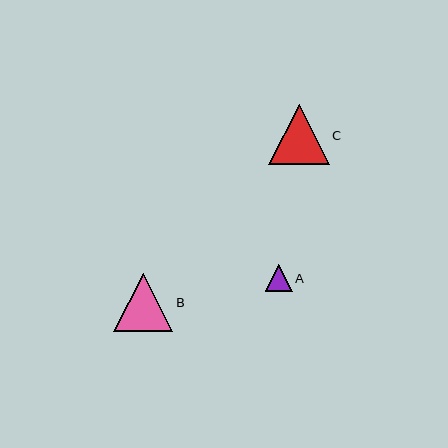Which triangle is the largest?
Triangle C is the largest with a size of approximately 61 pixels.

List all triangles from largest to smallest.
From largest to smallest: C, B, A.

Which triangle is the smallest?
Triangle A is the smallest with a size of approximately 27 pixels.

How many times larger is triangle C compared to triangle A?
Triangle C is approximately 2.2 times the size of triangle A.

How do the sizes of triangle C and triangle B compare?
Triangle C and triangle B are approximately the same size.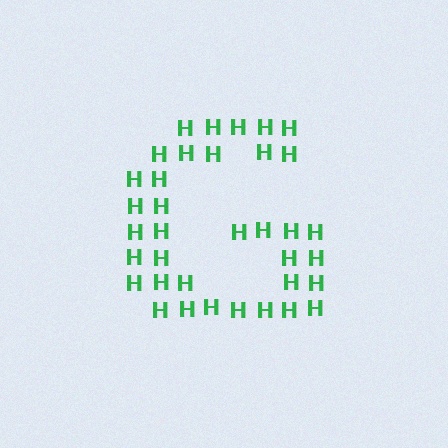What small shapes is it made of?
It is made of small letter H's.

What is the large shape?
The large shape is the letter G.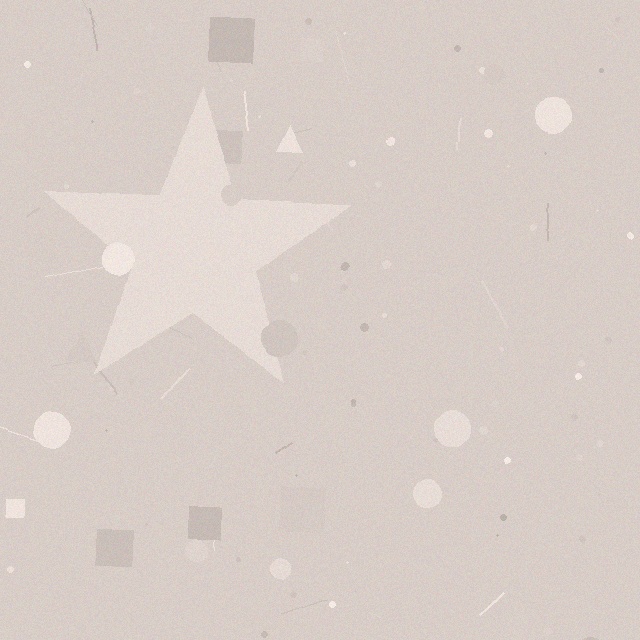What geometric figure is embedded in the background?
A star is embedded in the background.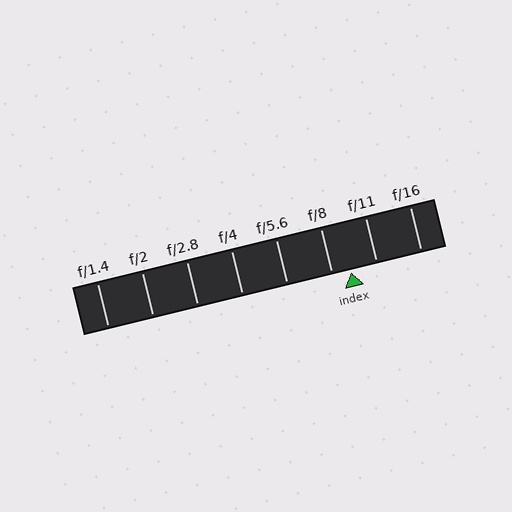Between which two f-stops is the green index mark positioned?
The index mark is between f/8 and f/11.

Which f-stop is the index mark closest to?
The index mark is closest to f/8.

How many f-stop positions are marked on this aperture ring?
There are 8 f-stop positions marked.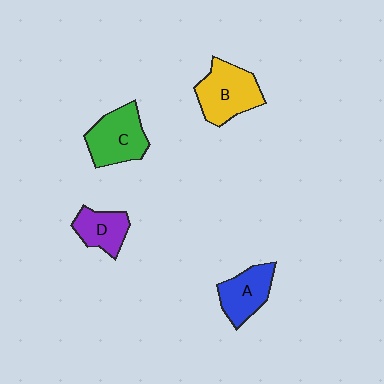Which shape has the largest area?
Shape B (yellow).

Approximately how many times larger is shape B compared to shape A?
Approximately 1.3 times.